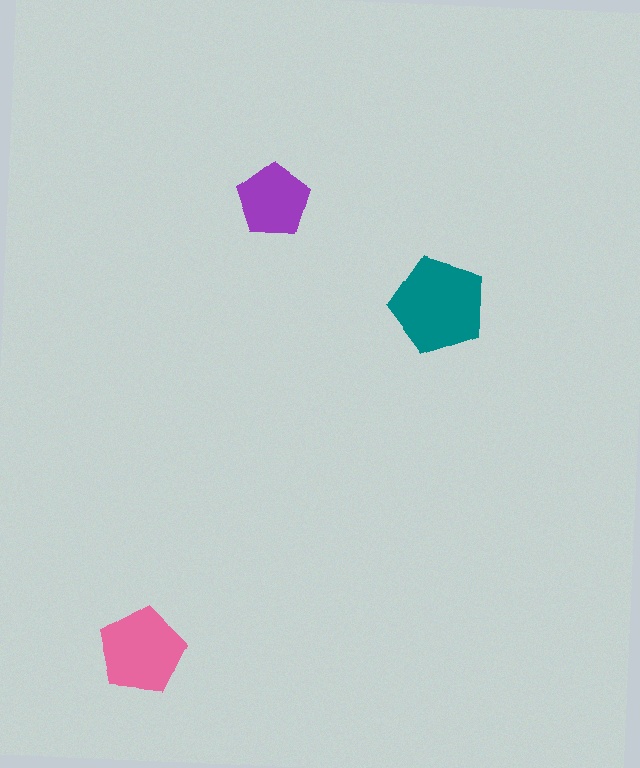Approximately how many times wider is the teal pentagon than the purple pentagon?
About 1.5 times wider.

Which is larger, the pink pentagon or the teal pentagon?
The teal one.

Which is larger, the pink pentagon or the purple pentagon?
The pink one.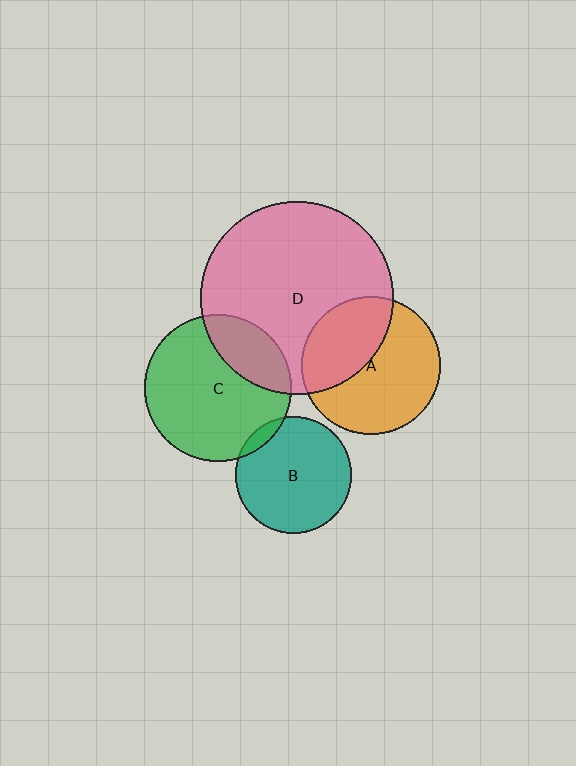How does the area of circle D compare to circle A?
Approximately 1.9 times.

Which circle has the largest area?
Circle D (pink).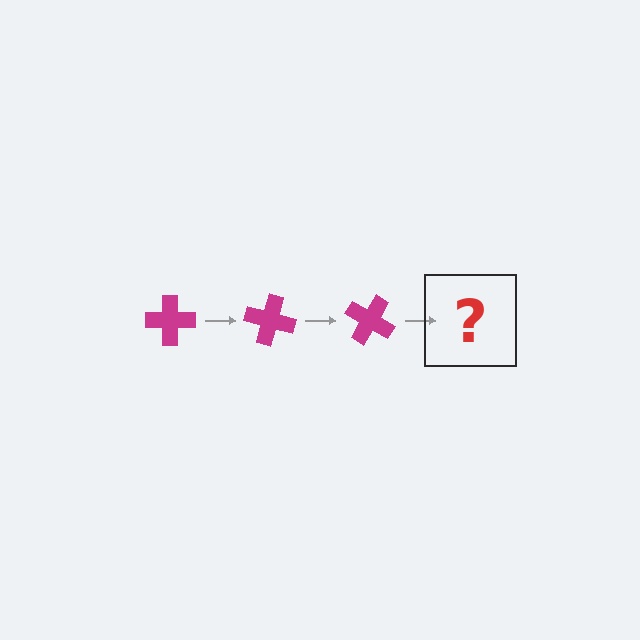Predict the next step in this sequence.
The next step is a magenta cross rotated 45 degrees.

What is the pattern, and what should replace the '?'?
The pattern is that the cross rotates 15 degrees each step. The '?' should be a magenta cross rotated 45 degrees.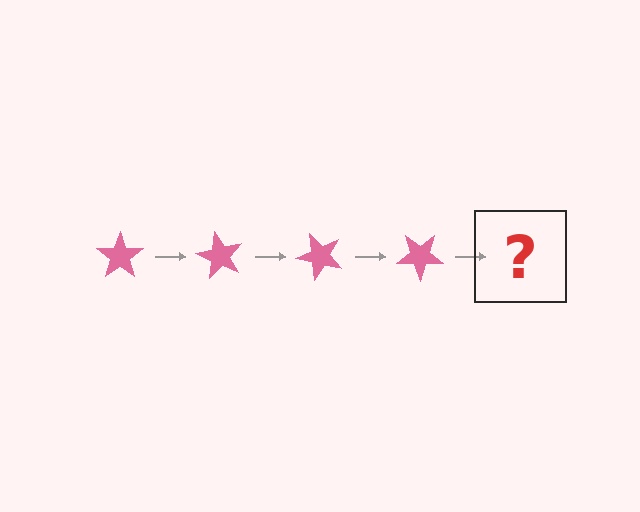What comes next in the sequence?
The next element should be a pink star rotated 240 degrees.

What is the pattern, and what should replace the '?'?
The pattern is that the star rotates 60 degrees each step. The '?' should be a pink star rotated 240 degrees.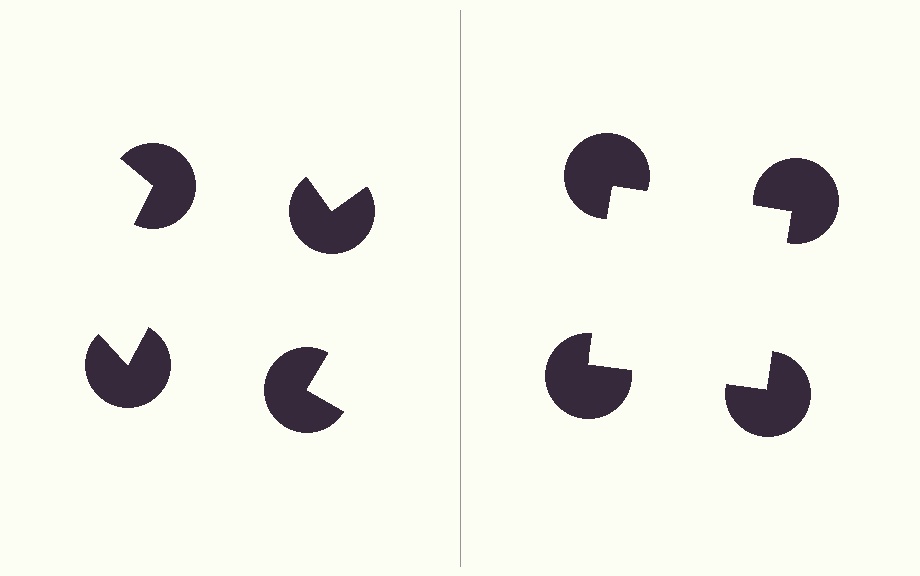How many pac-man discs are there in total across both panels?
8 — 4 on each side.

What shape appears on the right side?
An illusory square.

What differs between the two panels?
The pac-man discs are positioned identically on both sides; only the wedge orientations differ. On the right they align to a square; on the left they are misaligned.